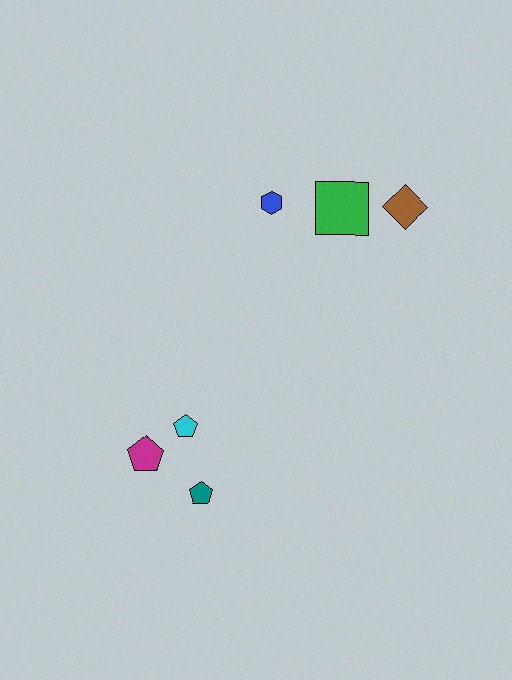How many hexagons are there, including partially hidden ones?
There is 1 hexagon.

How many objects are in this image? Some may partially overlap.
There are 6 objects.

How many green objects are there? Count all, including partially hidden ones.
There is 1 green object.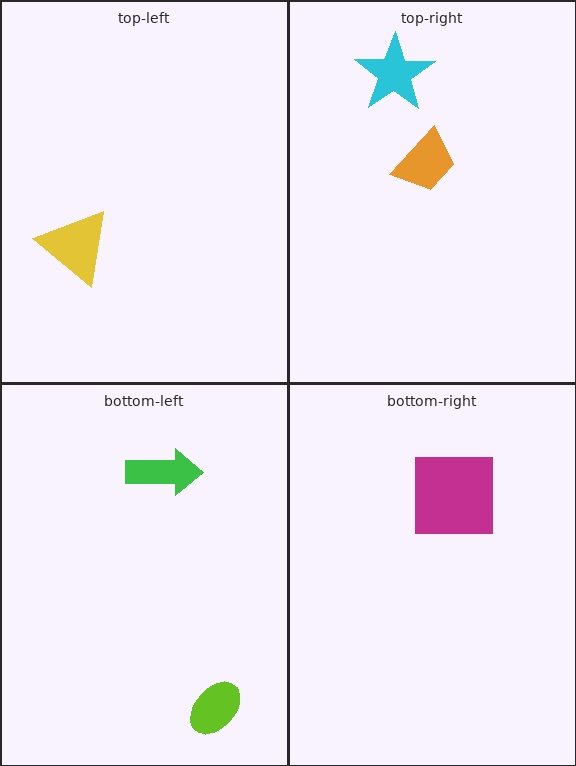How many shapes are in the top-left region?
1.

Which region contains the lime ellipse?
The bottom-left region.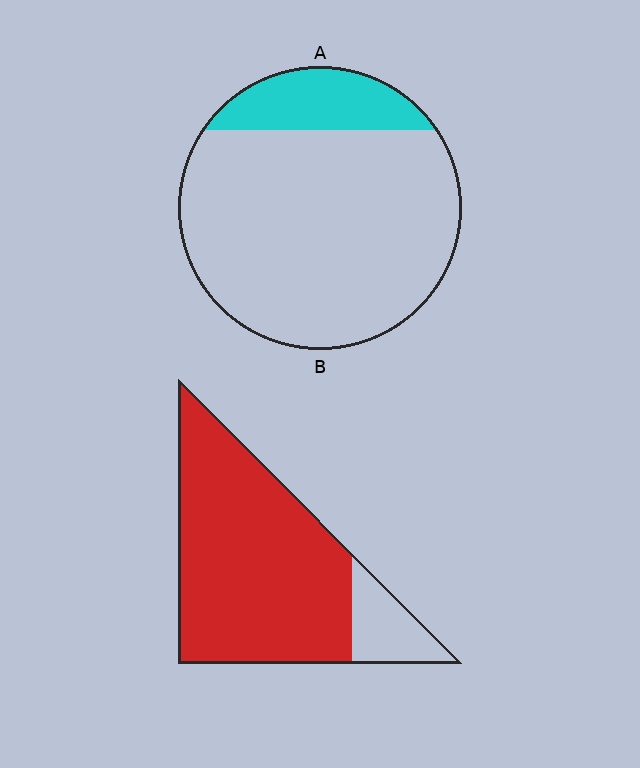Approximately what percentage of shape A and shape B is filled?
A is approximately 15% and B is approximately 85%.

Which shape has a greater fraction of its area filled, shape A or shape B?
Shape B.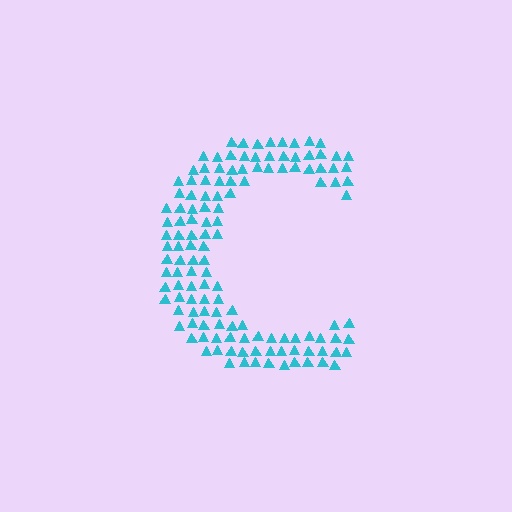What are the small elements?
The small elements are triangles.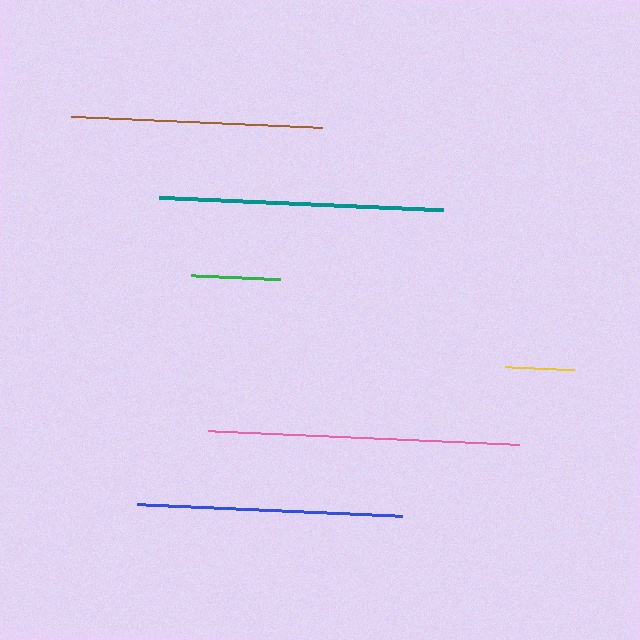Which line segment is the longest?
The pink line is the longest at approximately 311 pixels.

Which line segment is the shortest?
The yellow line is the shortest at approximately 68 pixels.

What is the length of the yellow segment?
The yellow segment is approximately 68 pixels long.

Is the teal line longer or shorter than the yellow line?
The teal line is longer than the yellow line.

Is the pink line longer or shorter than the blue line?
The pink line is longer than the blue line.